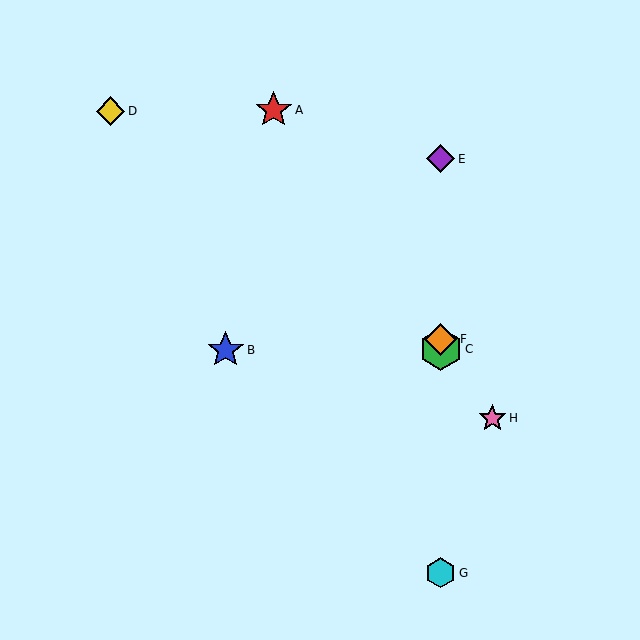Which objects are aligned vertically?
Objects C, E, F, G are aligned vertically.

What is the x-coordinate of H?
Object H is at x≈492.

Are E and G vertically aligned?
Yes, both are at x≈441.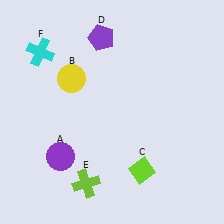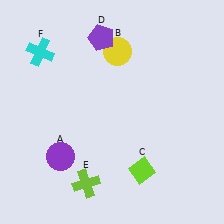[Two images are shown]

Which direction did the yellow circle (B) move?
The yellow circle (B) moved right.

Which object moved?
The yellow circle (B) moved right.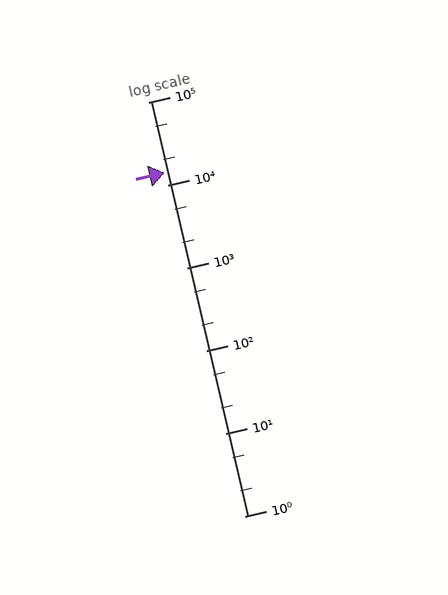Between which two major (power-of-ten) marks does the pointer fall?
The pointer is between 10000 and 100000.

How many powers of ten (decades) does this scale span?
The scale spans 5 decades, from 1 to 100000.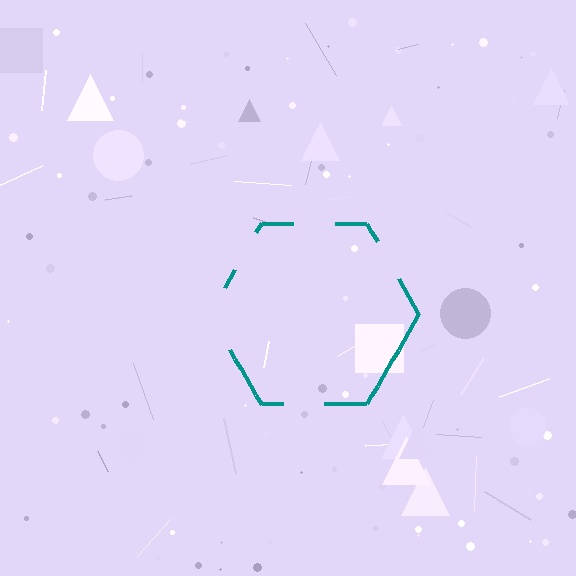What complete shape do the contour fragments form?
The contour fragments form a hexagon.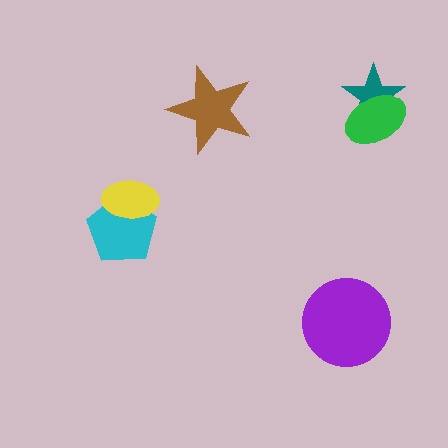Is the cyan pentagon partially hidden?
Yes, it is partially covered by another shape.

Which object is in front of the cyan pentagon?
The yellow ellipse is in front of the cyan pentagon.